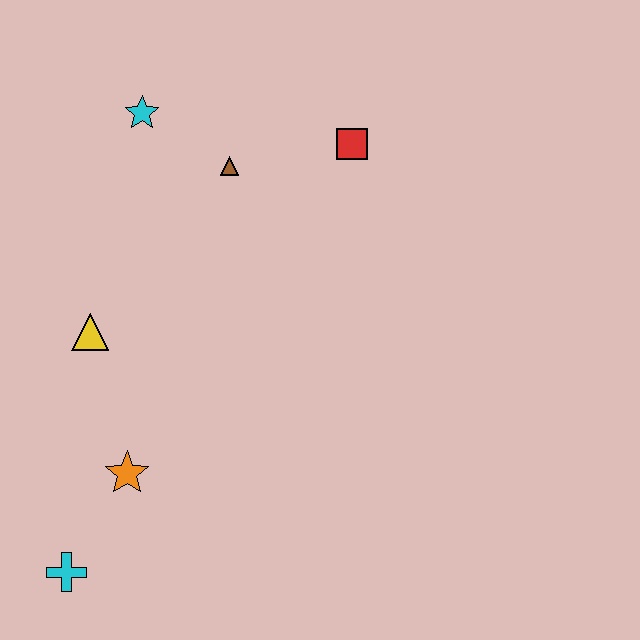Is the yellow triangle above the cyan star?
No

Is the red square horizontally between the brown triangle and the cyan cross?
No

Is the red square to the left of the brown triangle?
No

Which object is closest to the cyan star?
The brown triangle is closest to the cyan star.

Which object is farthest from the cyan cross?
The red square is farthest from the cyan cross.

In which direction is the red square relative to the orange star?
The red square is above the orange star.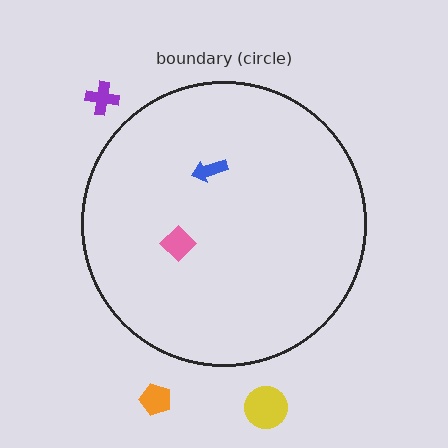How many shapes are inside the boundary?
2 inside, 3 outside.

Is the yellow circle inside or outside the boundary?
Outside.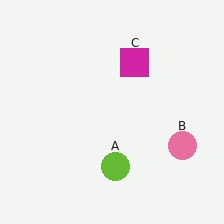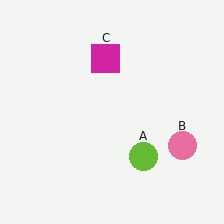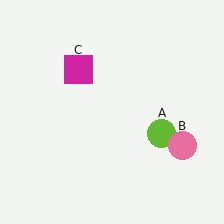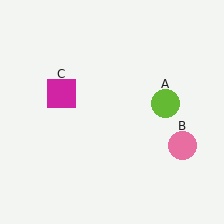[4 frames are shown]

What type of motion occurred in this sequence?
The lime circle (object A), magenta square (object C) rotated counterclockwise around the center of the scene.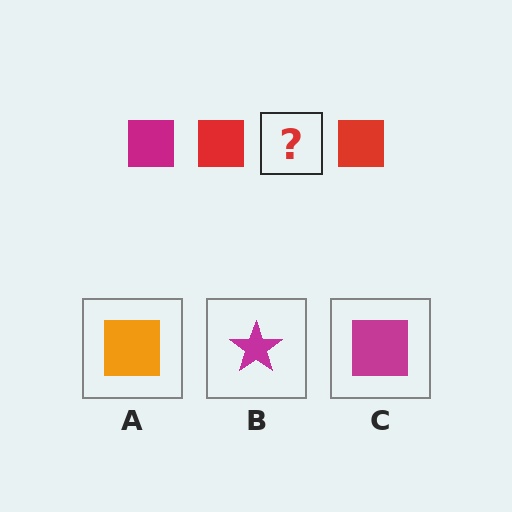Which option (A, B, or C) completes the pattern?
C.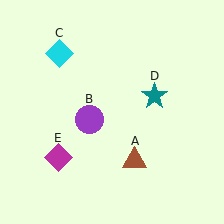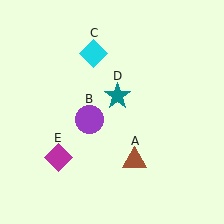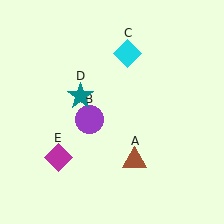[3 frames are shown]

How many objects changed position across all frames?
2 objects changed position: cyan diamond (object C), teal star (object D).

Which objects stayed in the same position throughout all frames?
Brown triangle (object A) and purple circle (object B) and magenta diamond (object E) remained stationary.